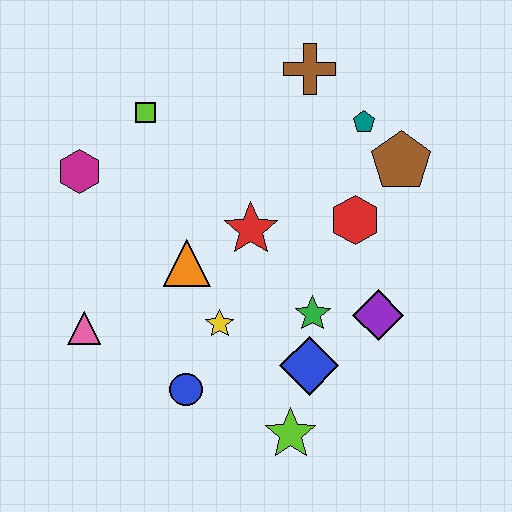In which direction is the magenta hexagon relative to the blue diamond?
The magenta hexagon is to the left of the blue diamond.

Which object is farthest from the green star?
The magenta hexagon is farthest from the green star.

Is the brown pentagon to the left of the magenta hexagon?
No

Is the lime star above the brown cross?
No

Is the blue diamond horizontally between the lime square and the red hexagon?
Yes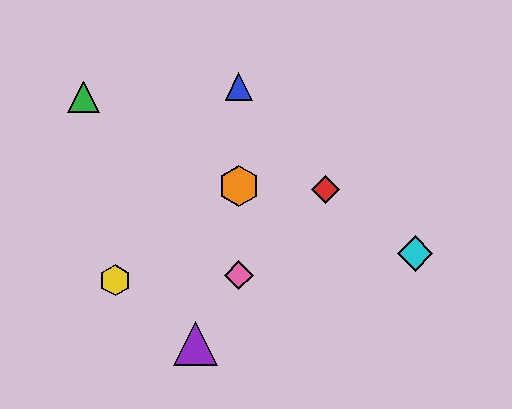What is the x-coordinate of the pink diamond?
The pink diamond is at x≈239.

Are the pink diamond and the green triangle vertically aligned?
No, the pink diamond is at x≈239 and the green triangle is at x≈84.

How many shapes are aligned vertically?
3 shapes (the blue triangle, the orange hexagon, the pink diamond) are aligned vertically.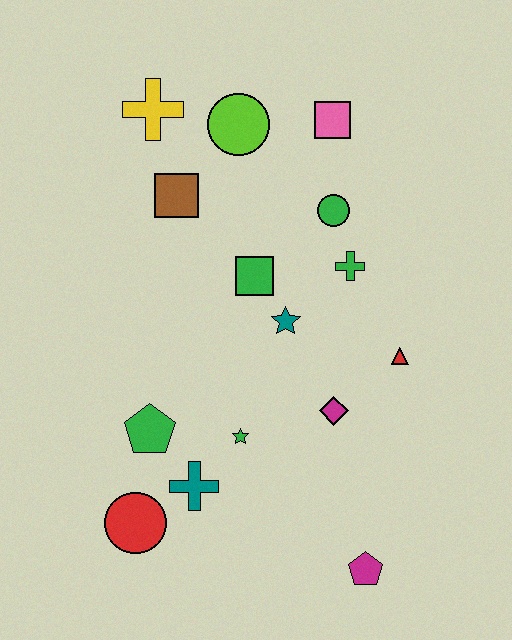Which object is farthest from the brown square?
The magenta pentagon is farthest from the brown square.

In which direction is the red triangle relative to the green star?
The red triangle is to the right of the green star.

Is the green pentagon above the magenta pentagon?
Yes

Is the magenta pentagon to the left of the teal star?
No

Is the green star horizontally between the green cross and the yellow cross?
Yes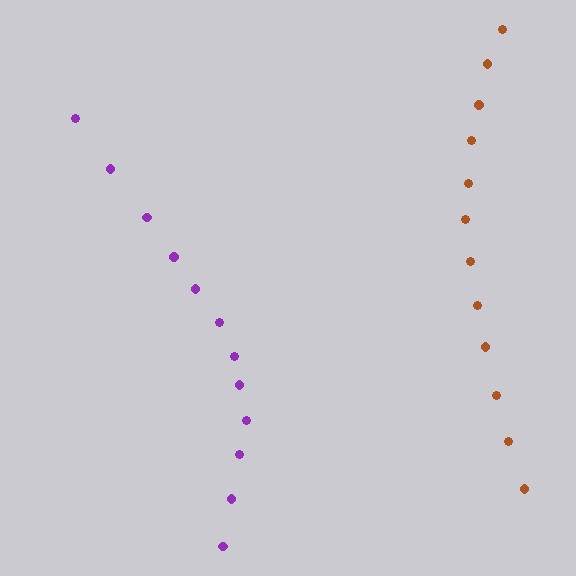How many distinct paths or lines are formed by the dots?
There are 2 distinct paths.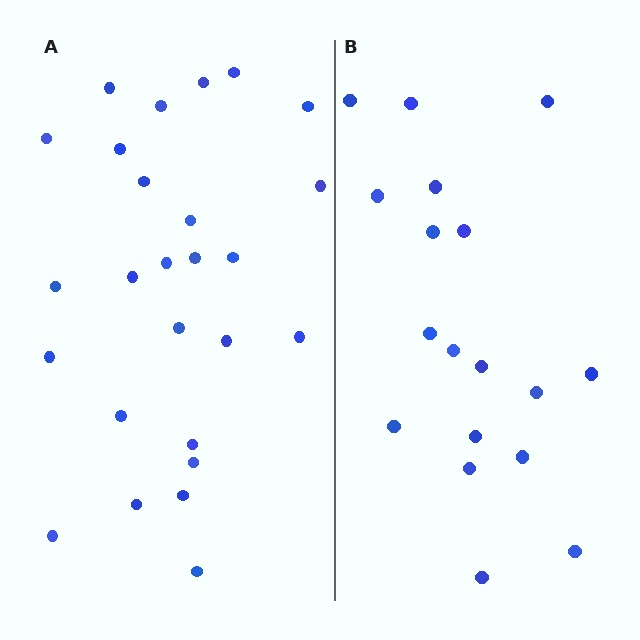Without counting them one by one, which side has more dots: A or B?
Region A (the left region) has more dots.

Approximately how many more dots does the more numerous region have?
Region A has roughly 8 or so more dots than region B.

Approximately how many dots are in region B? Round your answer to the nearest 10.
About 20 dots. (The exact count is 18, which rounds to 20.)